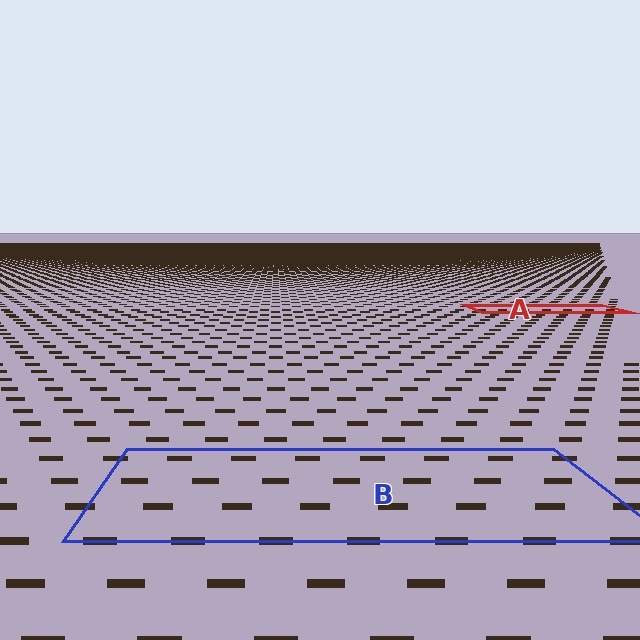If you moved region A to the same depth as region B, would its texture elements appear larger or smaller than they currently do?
They would appear larger. At a closer depth, the same texture elements are projected at a bigger on-screen size.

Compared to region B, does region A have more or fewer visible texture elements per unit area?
Region A has more texture elements per unit area — they are packed more densely because it is farther away.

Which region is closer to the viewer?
Region B is closer. The texture elements there are larger and more spread out.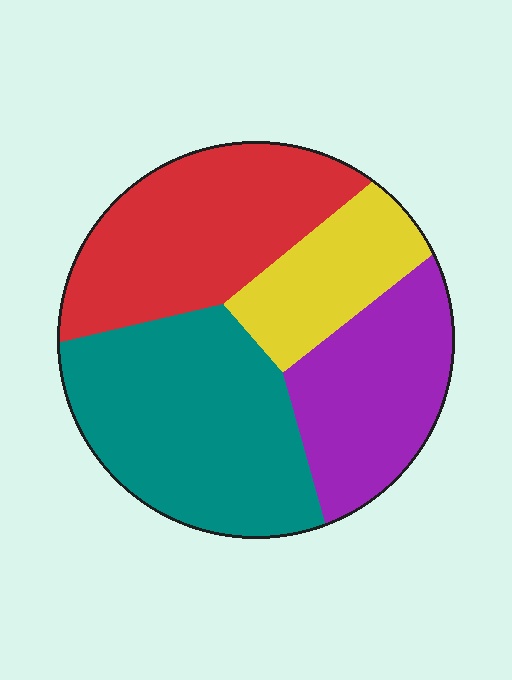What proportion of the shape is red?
Red takes up about one quarter (1/4) of the shape.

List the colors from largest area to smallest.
From largest to smallest: teal, red, purple, yellow.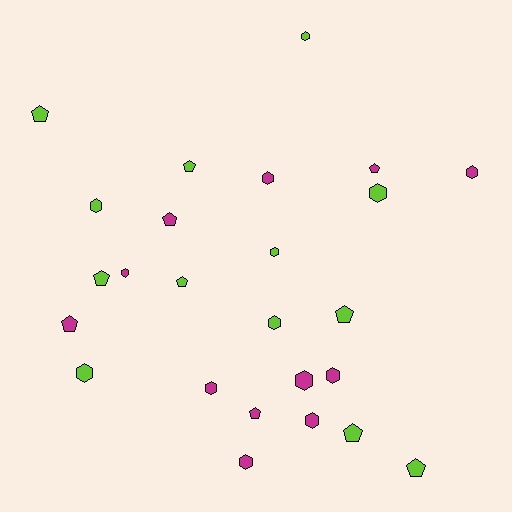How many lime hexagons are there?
There are 6 lime hexagons.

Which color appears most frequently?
Lime, with 13 objects.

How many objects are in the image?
There are 25 objects.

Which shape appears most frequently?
Hexagon, with 14 objects.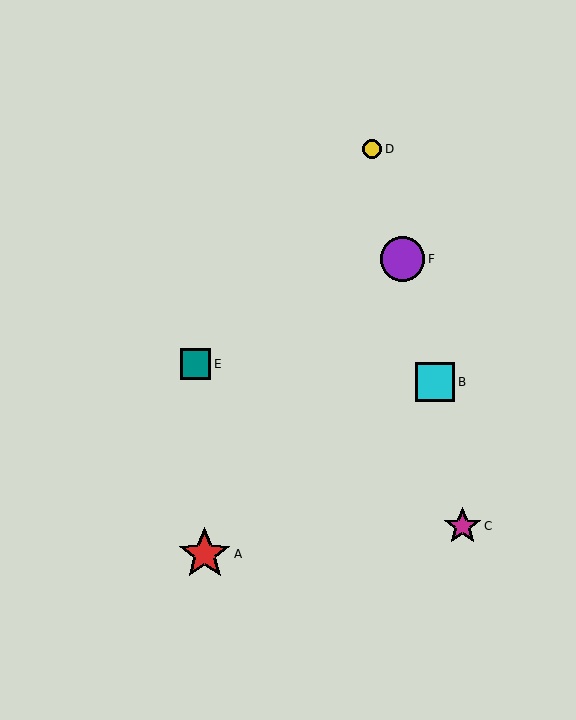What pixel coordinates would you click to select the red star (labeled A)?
Click at (205, 554) to select the red star A.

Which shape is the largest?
The red star (labeled A) is the largest.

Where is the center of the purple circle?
The center of the purple circle is at (403, 259).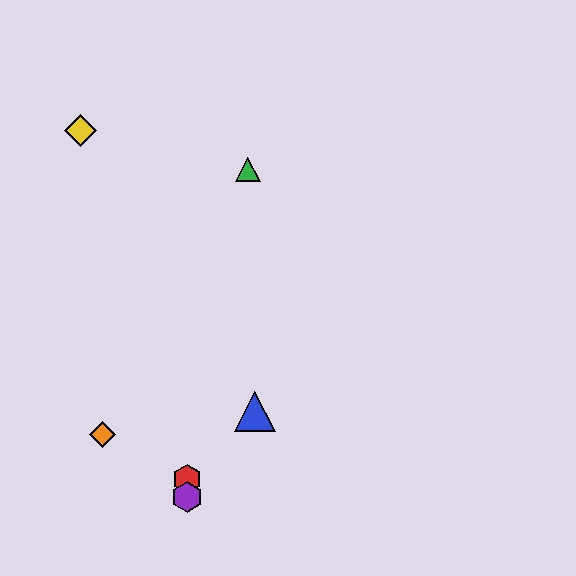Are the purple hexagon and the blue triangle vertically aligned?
No, the purple hexagon is at x≈187 and the blue triangle is at x≈255.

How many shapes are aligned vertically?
2 shapes (the red hexagon, the purple hexagon) are aligned vertically.